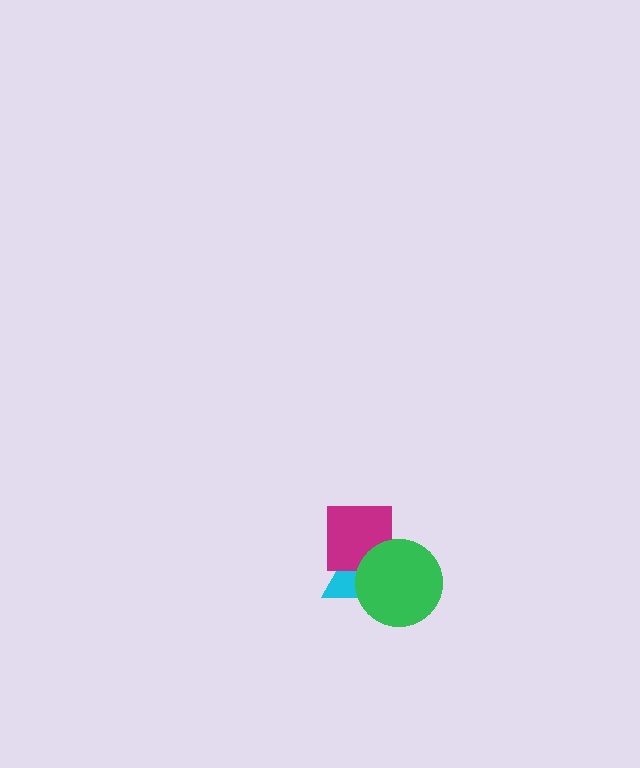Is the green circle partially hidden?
No, no other shape covers it.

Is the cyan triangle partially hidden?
Yes, it is partially covered by another shape.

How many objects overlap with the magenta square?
2 objects overlap with the magenta square.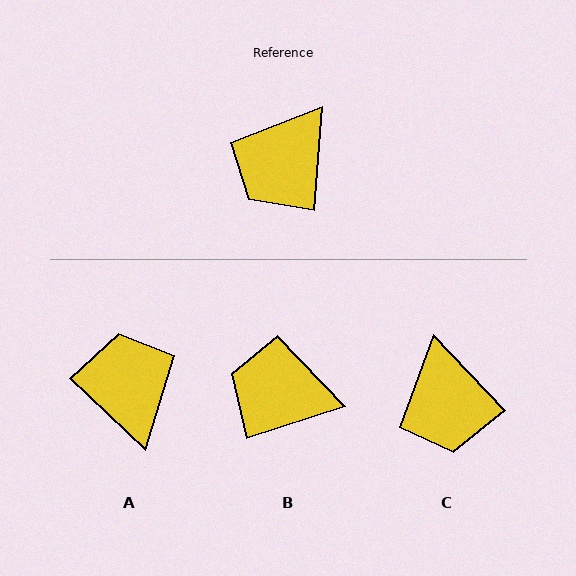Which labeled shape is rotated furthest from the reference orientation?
A, about 129 degrees away.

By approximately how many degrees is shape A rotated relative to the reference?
Approximately 129 degrees clockwise.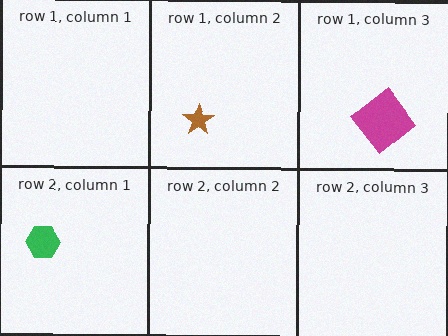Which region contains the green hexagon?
The row 2, column 1 region.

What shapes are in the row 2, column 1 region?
The green hexagon.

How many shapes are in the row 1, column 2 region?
1.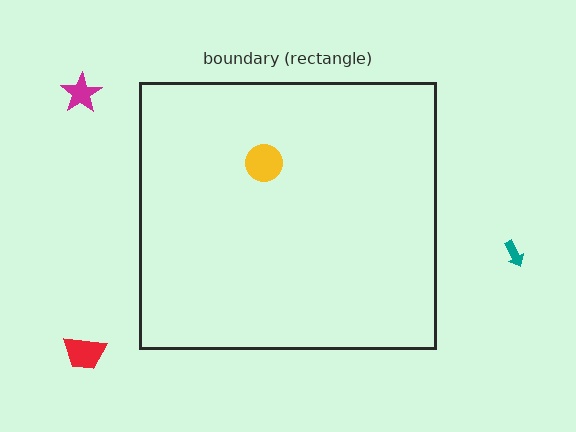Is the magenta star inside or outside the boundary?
Outside.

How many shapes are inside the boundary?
1 inside, 3 outside.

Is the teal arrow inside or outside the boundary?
Outside.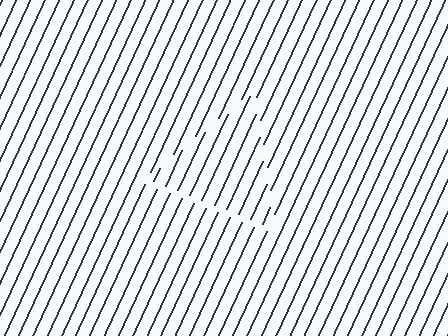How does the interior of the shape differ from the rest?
The interior of the shape contains the same grating, shifted by half a period — the contour is defined by the phase discontinuity where line-ends from the inner and outer gratings abut.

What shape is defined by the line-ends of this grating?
An illusory triangle. The interior of the shape contains the same grating, shifted by half a period — the contour is defined by the phase discontinuity where line-ends from the inner and outer gratings abut.